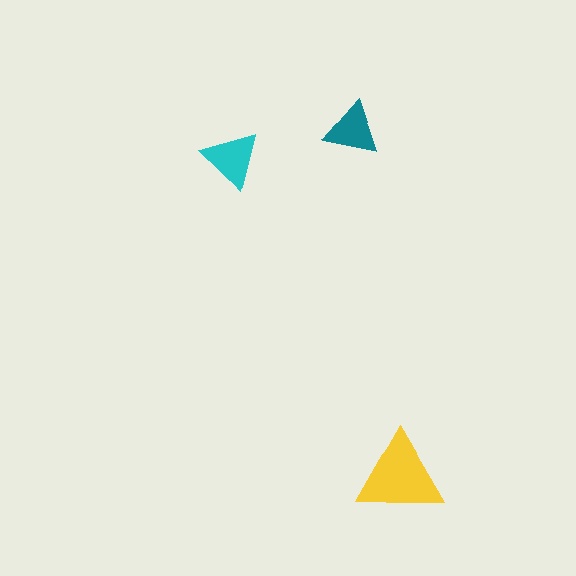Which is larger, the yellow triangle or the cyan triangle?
The yellow one.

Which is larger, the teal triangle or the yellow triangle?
The yellow one.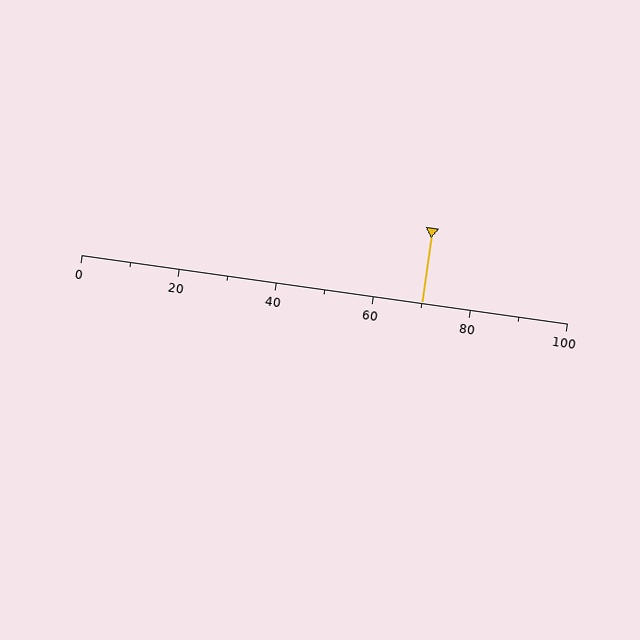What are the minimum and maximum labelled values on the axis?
The axis runs from 0 to 100.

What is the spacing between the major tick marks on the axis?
The major ticks are spaced 20 apart.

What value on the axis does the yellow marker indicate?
The marker indicates approximately 70.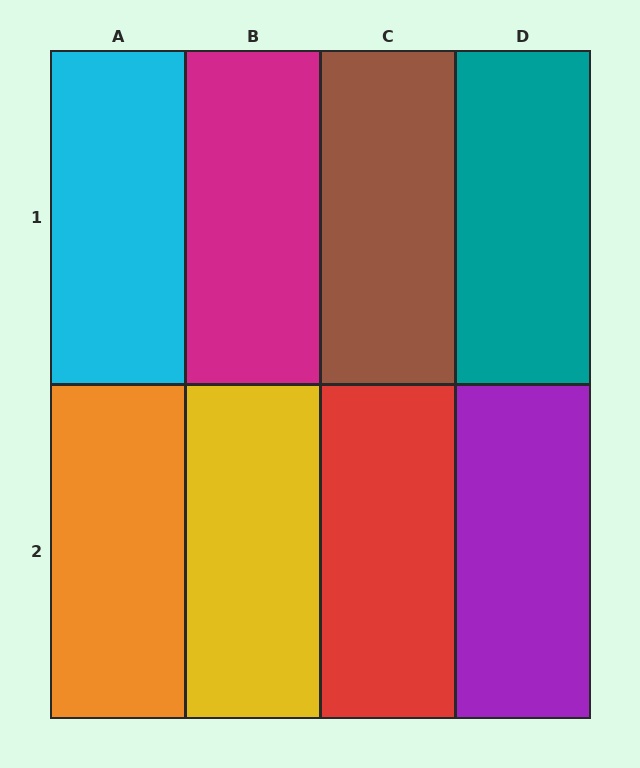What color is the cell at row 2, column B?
Yellow.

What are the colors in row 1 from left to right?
Cyan, magenta, brown, teal.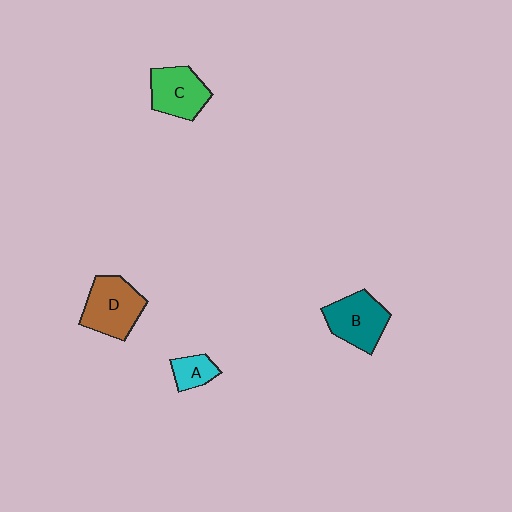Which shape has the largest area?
Shape D (brown).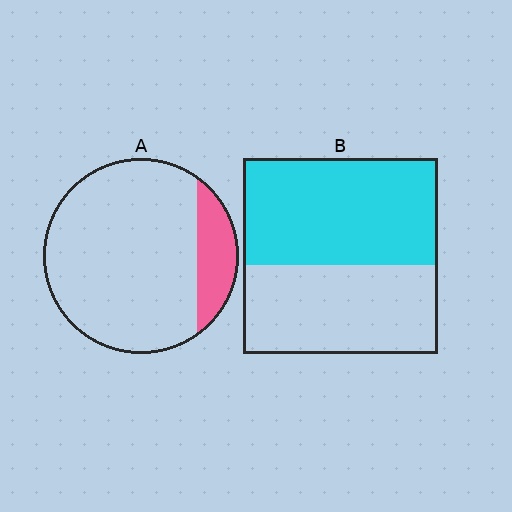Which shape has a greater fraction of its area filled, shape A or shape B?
Shape B.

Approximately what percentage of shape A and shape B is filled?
A is approximately 15% and B is approximately 55%.